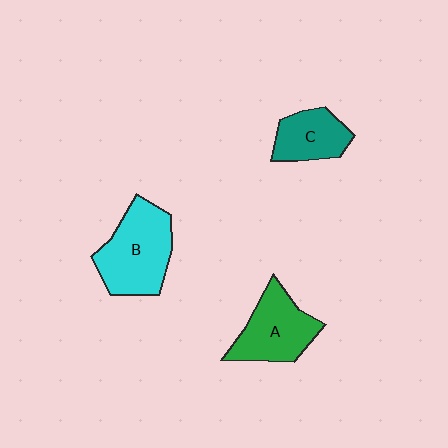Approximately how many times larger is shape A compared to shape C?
Approximately 1.4 times.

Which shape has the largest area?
Shape B (cyan).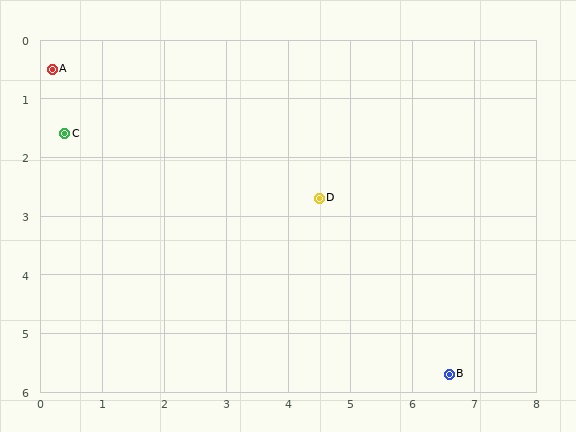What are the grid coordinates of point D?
Point D is at approximately (4.5, 2.7).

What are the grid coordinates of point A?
Point A is at approximately (0.2, 0.5).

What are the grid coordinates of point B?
Point B is at approximately (6.6, 5.7).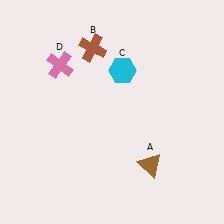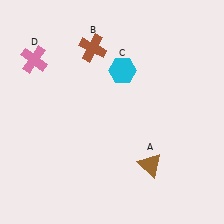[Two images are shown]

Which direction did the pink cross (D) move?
The pink cross (D) moved left.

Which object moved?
The pink cross (D) moved left.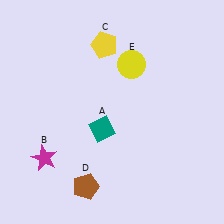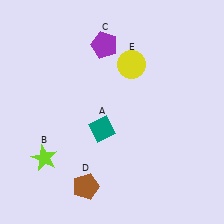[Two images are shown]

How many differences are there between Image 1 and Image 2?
There are 2 differences between the two images.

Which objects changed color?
B changed from magenta to lime. C changed from yellow to purple.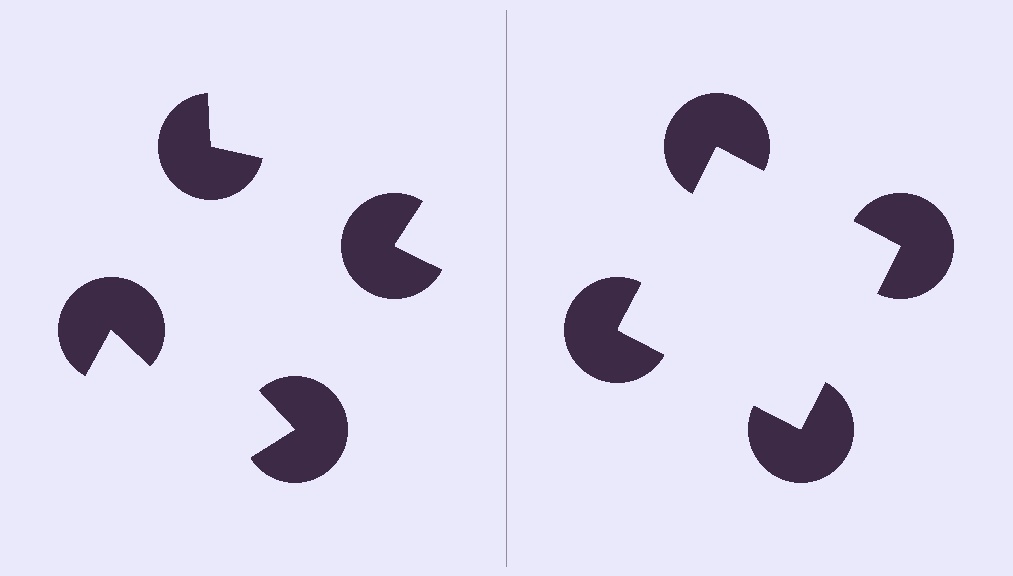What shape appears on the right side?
An illusory square.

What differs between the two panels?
The pac-man discs are positioned identically on both sides; only the wedge orientations differ. On the right they align to a square; on the left they are misaligned.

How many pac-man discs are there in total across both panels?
8 — 4 on each side.